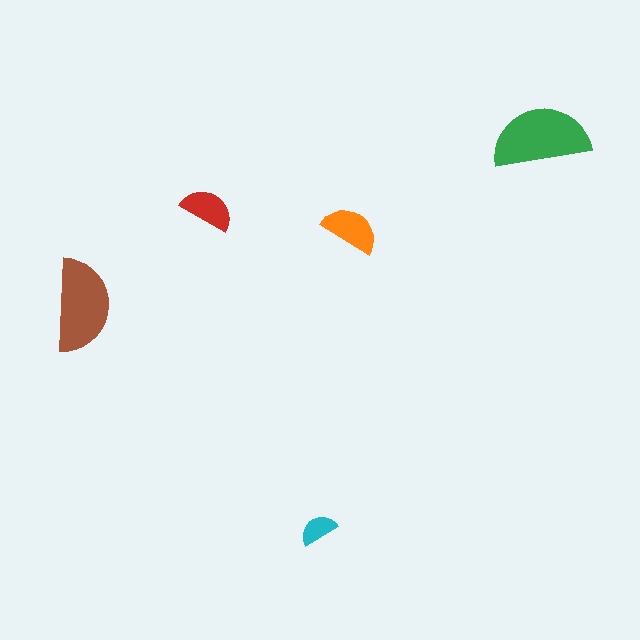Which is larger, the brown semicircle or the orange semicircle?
The brown one.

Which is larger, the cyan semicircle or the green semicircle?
The green one.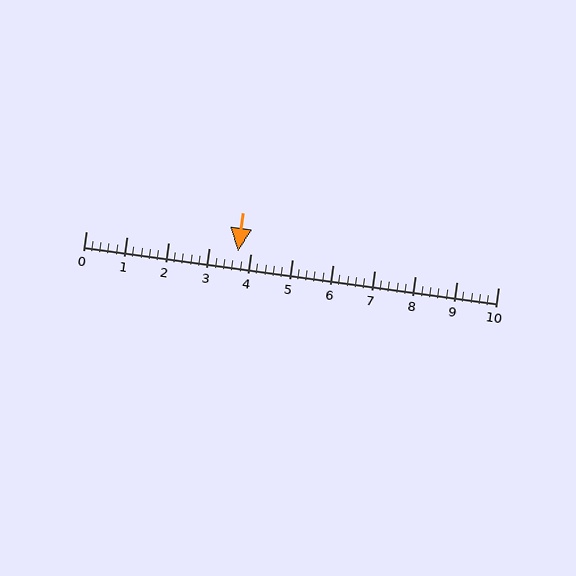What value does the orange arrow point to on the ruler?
The orange arrow points to approximately 3.7.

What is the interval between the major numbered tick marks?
The major tick marks are spaced 1 units apart.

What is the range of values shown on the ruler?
The ruler shows values from 0 to 10.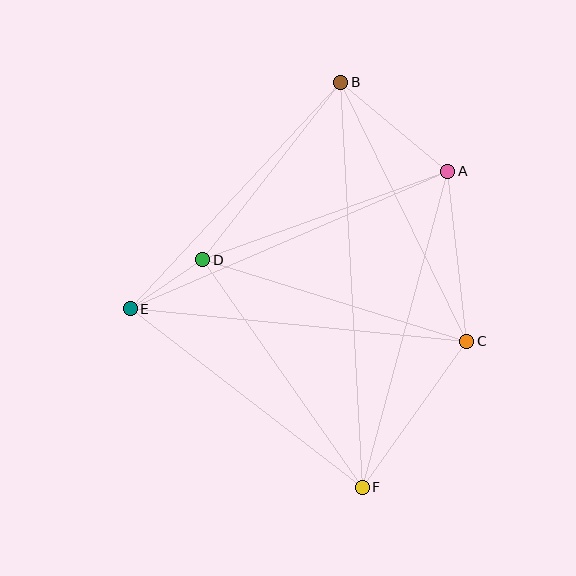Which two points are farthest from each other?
Points B and F are farthest from each other.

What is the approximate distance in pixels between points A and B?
The distance between A and B is approximately 139 pixels.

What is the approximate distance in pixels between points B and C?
The distance between B and C is approximately 288 pixels.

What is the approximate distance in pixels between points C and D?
The distance between C and D is approximately 276 pixels.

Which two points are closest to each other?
Points D and E are closest to each other.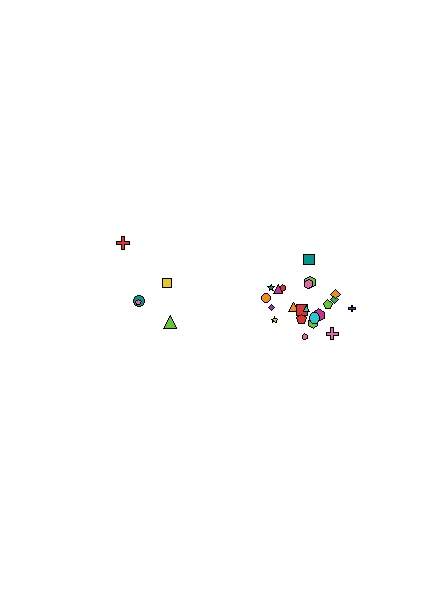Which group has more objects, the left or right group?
The right group.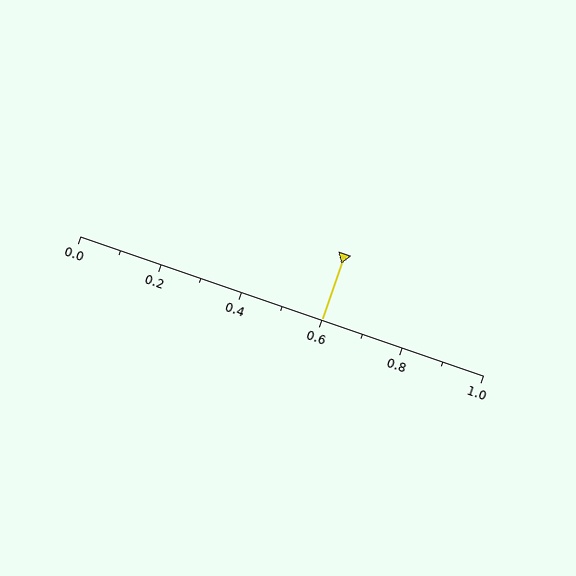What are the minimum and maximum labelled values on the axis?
The axis runs from 0.0 to 1.0.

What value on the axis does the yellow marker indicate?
The marker indicates approximately 0.6.